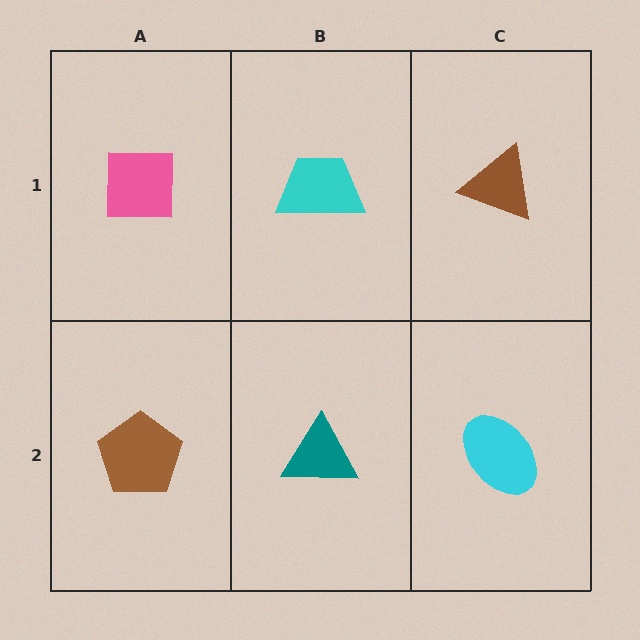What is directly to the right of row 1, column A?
A cyan trapezoid.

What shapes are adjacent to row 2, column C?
A brown triangle (row 1, column C), a teal triangle (row 2, column B).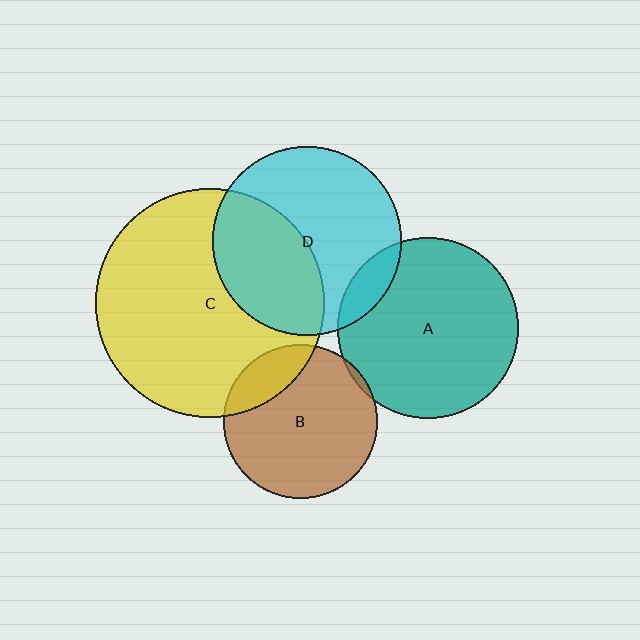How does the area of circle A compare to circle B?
Approximately 1.4 times.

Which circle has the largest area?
Circle C (yellow).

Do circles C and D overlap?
Yes.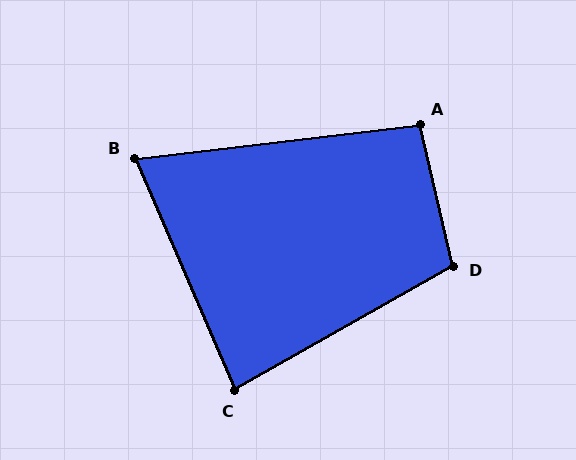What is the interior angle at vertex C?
Approximately 84 degrees (acute).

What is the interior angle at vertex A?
Approximately 96 degrees (obtuse).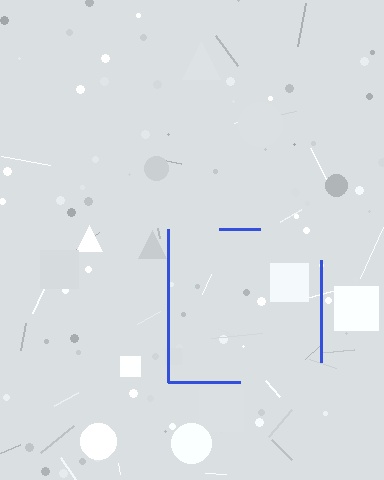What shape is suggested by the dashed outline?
The dashed outline suggests a square.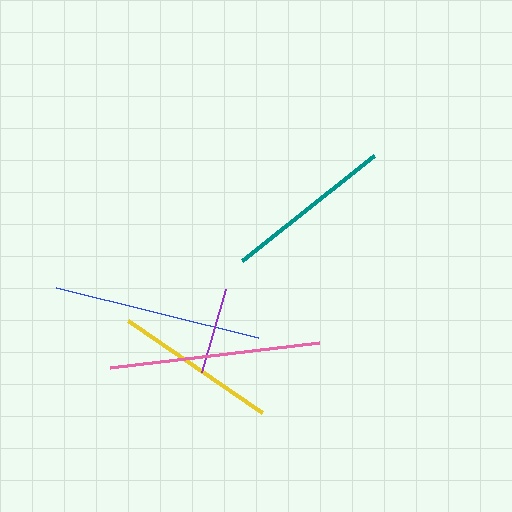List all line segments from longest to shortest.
From longest to shortest: pink, blue, teal, yellow, purple.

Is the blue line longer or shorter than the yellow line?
The blue line is longer than the yellow line.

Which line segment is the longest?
The pink line is the longest at approximately 211 pixels.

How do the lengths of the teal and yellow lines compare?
The teal and yellow lines are approximately the same length.